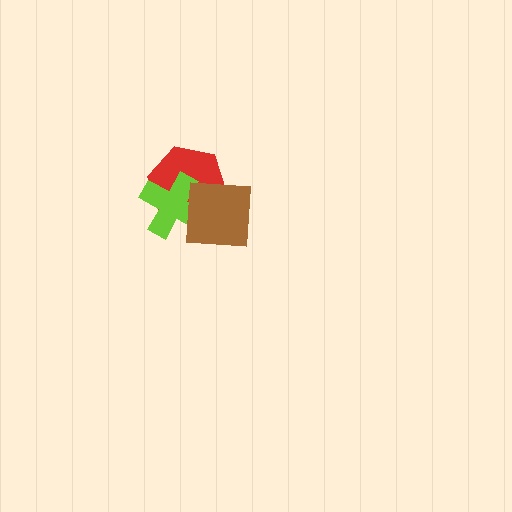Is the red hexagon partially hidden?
Yes, it is partially covered by another shape.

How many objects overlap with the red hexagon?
2 objects overlap with the red hexagon.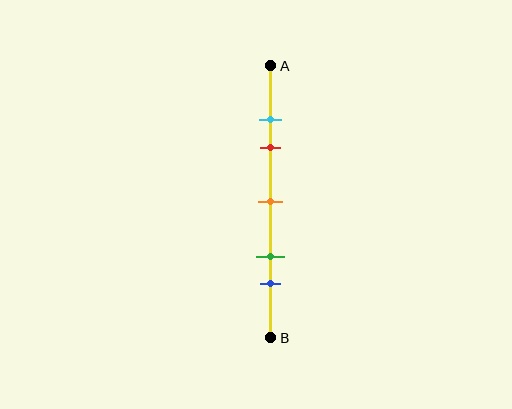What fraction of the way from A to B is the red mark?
The red mark is approximately 30% (0.3) of the way from A to B.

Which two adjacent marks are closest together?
The cyan and red marks are the closest adjacent pair.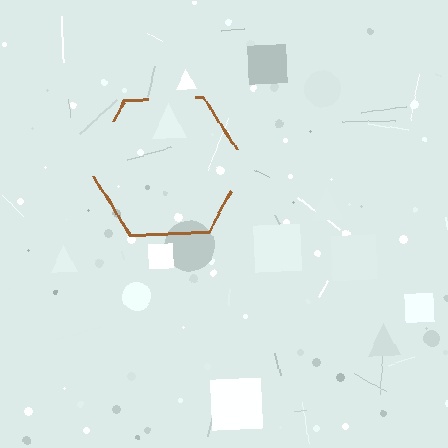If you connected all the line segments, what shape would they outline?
They would outline a hexagon.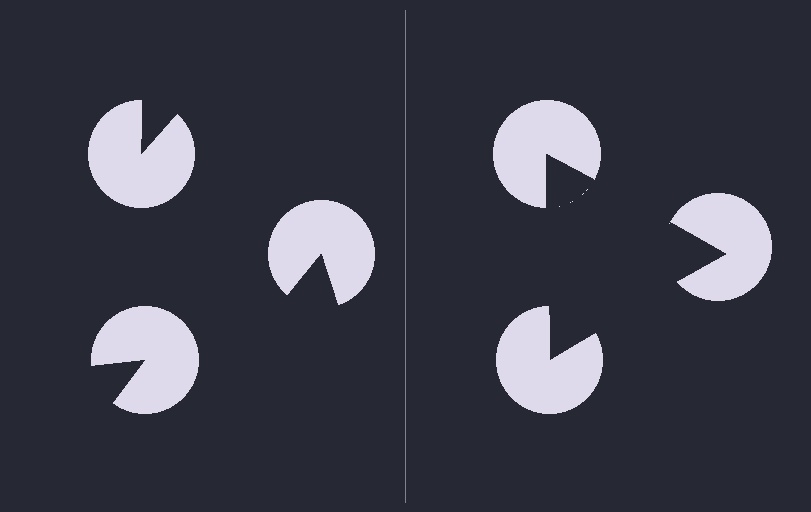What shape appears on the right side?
An illusory triangle.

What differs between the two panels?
The pac-man discs are positioned identically on both sides; only the wedge orientations differ. On the right they align to a triangle; on the left they are misaligned.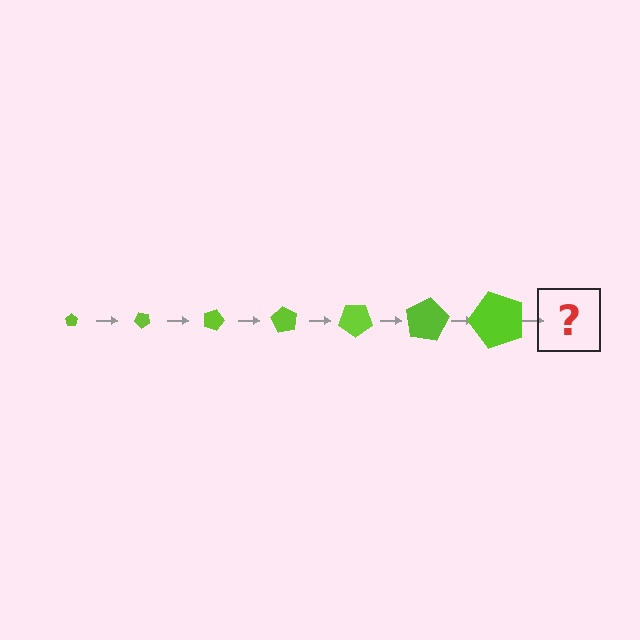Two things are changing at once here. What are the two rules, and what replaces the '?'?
The two rules are that the pentagon grows larger each step and it rotates 45 degrees each step. The '?' should be a pentagon, larger than the previous one and rotated 315 degrees from the start.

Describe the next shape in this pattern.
It should be a pentagon, larger than the previous one and rotated 315 degrees from the start.